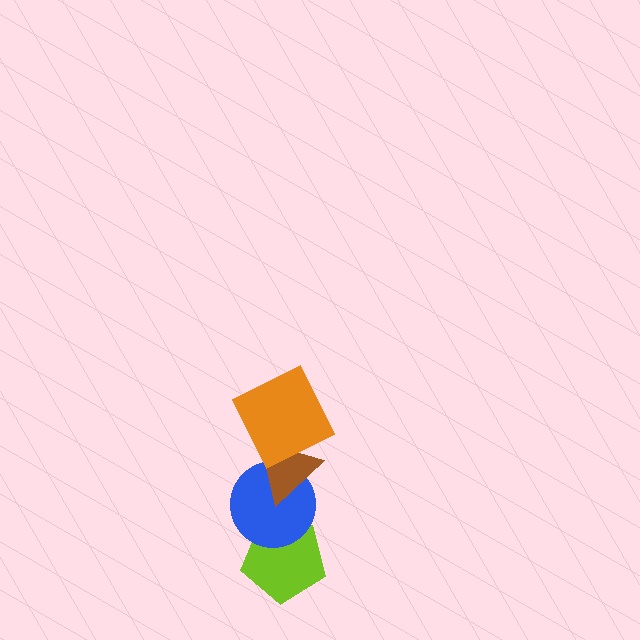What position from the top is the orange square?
The orange square is 1st from the top.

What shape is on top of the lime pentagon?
The blue circle is on top of the lime pentagon.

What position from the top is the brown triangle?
The brown triangle is 2nd from the top.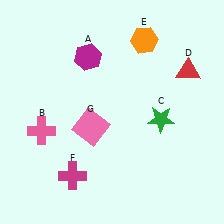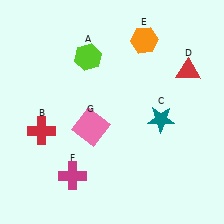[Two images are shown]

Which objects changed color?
A changed from magenta to lime. B changed from pink to red. C changed from green to teal.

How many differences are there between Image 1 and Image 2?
There are 3 differences between the two images.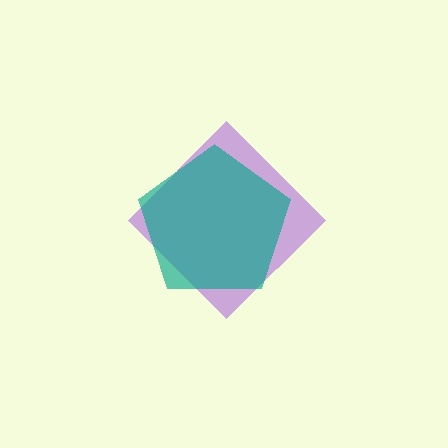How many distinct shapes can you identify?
There are 2 distinct shapes: a purple diamond, a teal pentagon.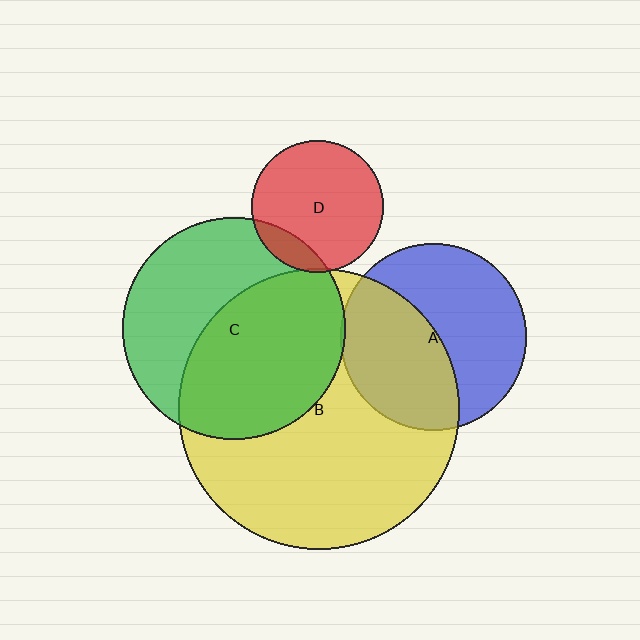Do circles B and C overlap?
Yes.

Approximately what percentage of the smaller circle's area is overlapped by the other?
Approximately 55%.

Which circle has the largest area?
Circle B (yellow).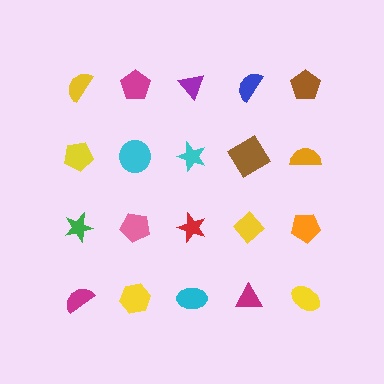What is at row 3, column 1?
A green star.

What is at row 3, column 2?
A pink pentagon.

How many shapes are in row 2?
5 shapes.